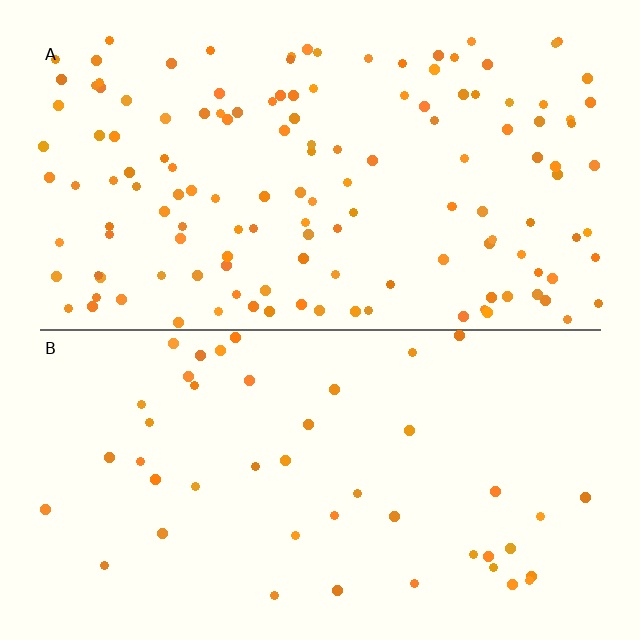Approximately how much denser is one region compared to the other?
Approximately 3.1× — region A over region B.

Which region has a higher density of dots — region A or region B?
A (the top).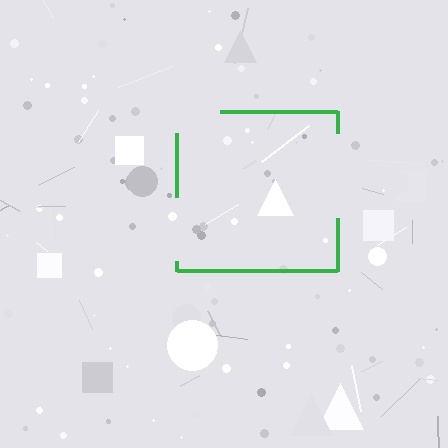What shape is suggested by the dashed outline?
The dashed outline suggests a square.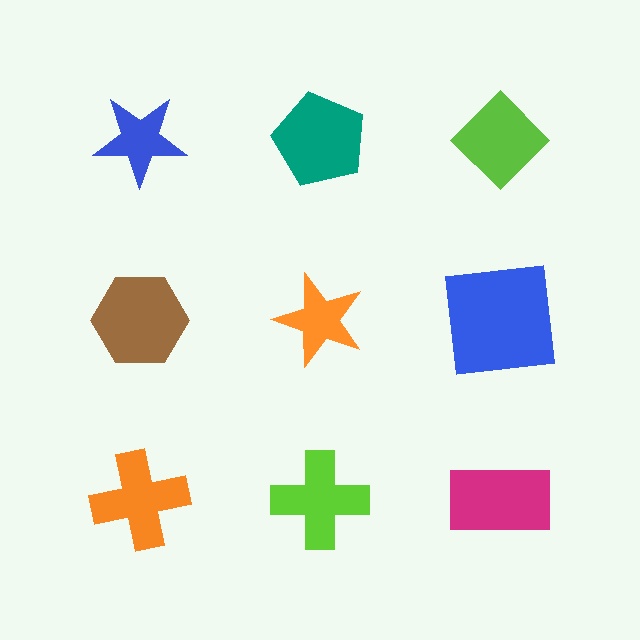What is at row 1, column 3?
A lime diamond.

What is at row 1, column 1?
A blue star.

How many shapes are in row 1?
3 shapes.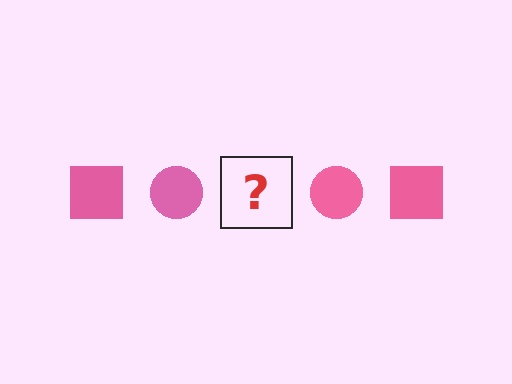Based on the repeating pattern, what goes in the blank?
The blank should be a pink square.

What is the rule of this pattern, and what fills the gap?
The rule is that the pattern cycles through square, circle shapes in pink. The gap should be filled with a pink square.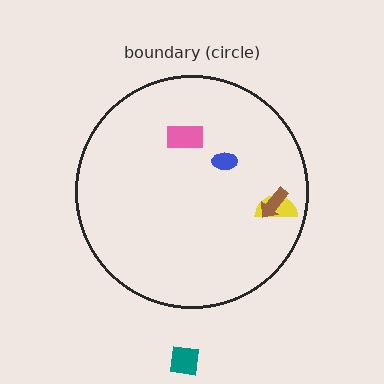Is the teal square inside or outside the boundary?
Outside.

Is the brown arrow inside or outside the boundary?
Inside.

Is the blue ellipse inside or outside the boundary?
Inside.